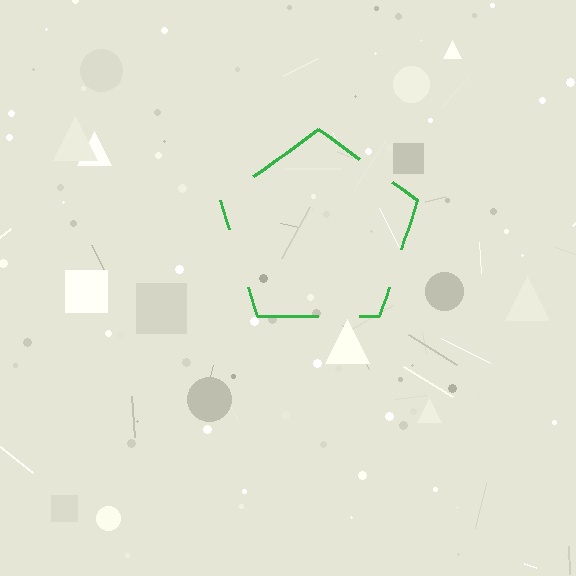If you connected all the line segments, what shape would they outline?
They would outline a pentagon.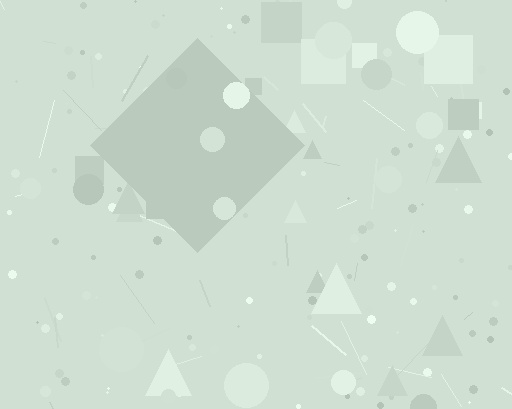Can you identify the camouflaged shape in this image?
The camouflaged shape is a diamond.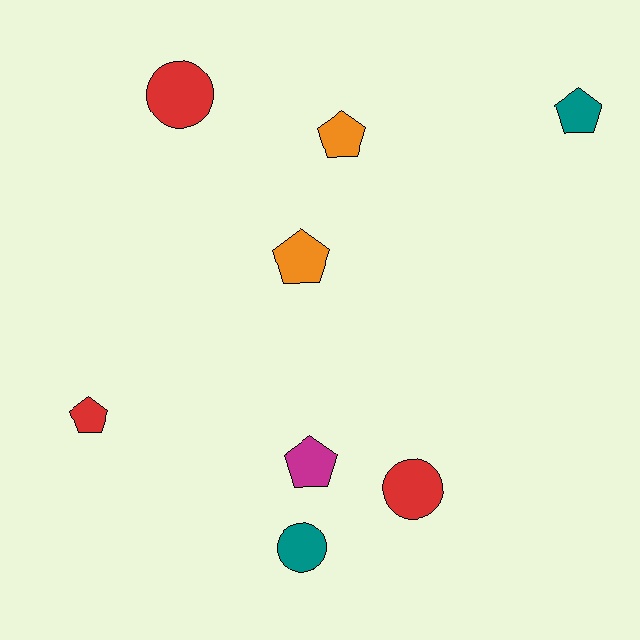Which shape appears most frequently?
Pentagon, with 5 objects.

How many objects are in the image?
There are 8 objects.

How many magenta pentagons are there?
There is 1 magenta pentagon.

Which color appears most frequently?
Red, with 3 objects.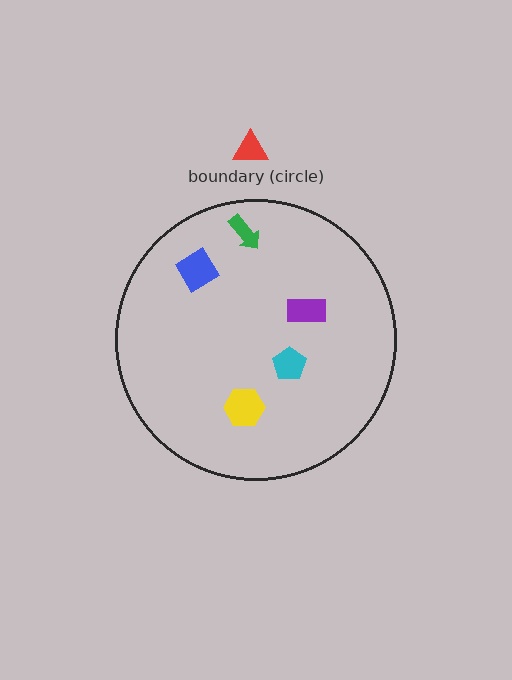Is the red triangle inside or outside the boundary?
Outside.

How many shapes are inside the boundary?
5 inside, 1 outside.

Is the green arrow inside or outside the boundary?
Inside.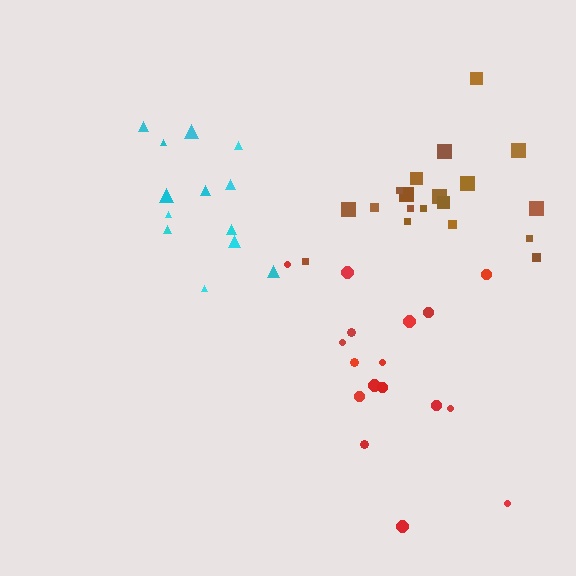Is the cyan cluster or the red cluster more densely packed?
Cyan.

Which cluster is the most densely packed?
Brown.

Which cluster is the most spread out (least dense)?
Red.